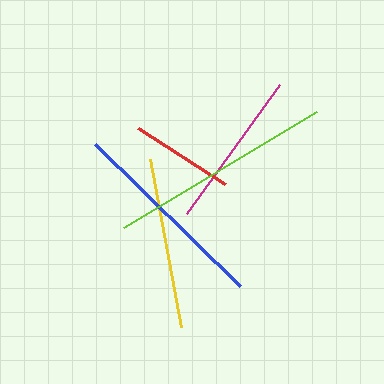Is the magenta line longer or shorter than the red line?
The magenta line is longer than the red line.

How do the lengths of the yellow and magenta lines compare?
The yellow and magenta lines are approximately the same length.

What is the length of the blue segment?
The blue segment is approximately 203 pixels long.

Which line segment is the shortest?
The red line is the shortest at approximately 103 pixels.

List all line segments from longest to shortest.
From longest to shortest: lime, blue, yellow, magenta, red.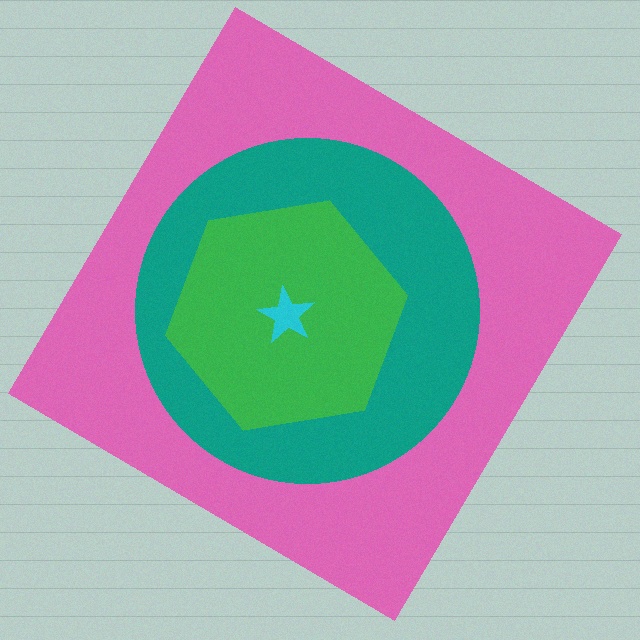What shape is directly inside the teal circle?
The green hexagon.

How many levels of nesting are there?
4.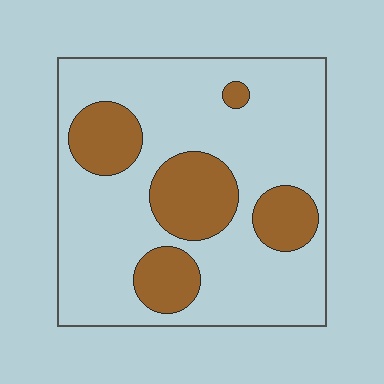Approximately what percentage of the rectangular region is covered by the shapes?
Approximately 25%.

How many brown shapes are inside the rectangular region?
5.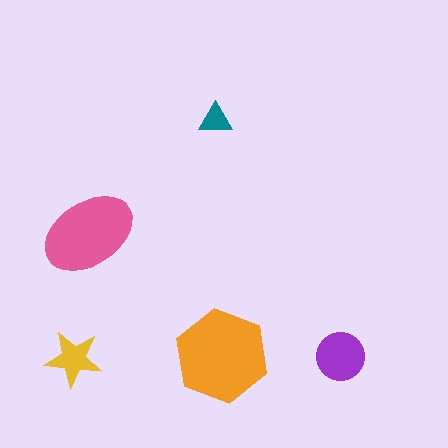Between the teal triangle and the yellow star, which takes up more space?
The yellow star.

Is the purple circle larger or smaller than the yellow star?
Larger.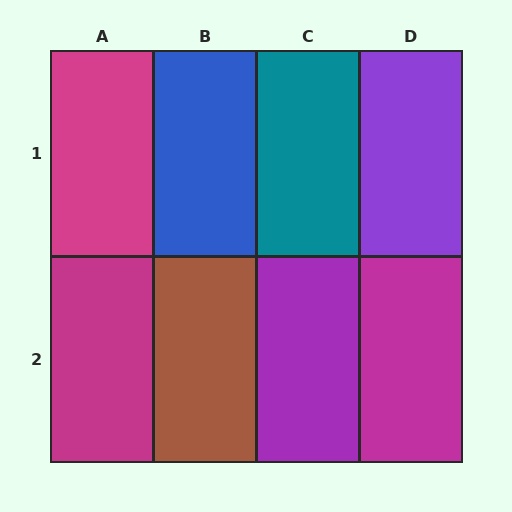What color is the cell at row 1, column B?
Blue.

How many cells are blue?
1 cell is blue.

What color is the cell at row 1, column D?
Purple.